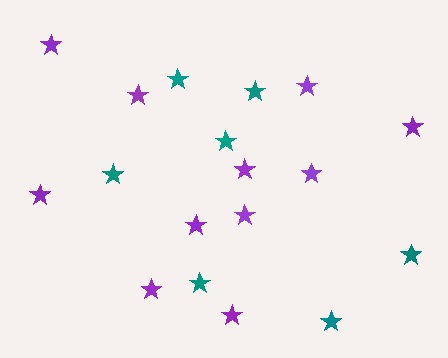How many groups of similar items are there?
There are 2 groups: one group of purple stars (11) and one group of teal stars (7).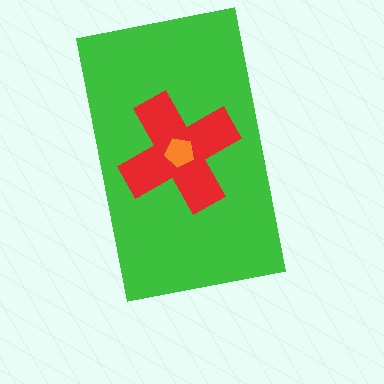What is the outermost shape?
The green rectangle.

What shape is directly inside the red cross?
The orange pentagon.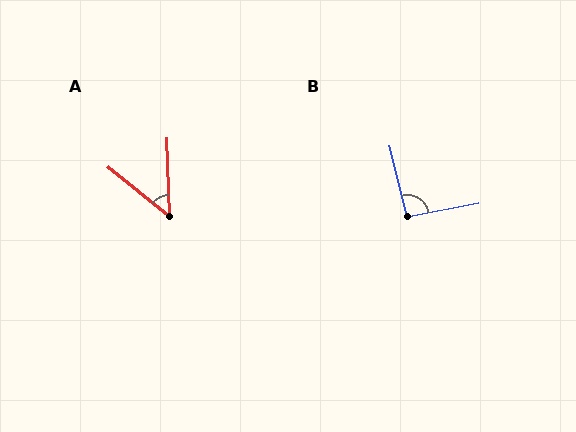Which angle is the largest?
B, at approximately 93 degrees.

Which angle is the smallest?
A, at approximately 49 degrees.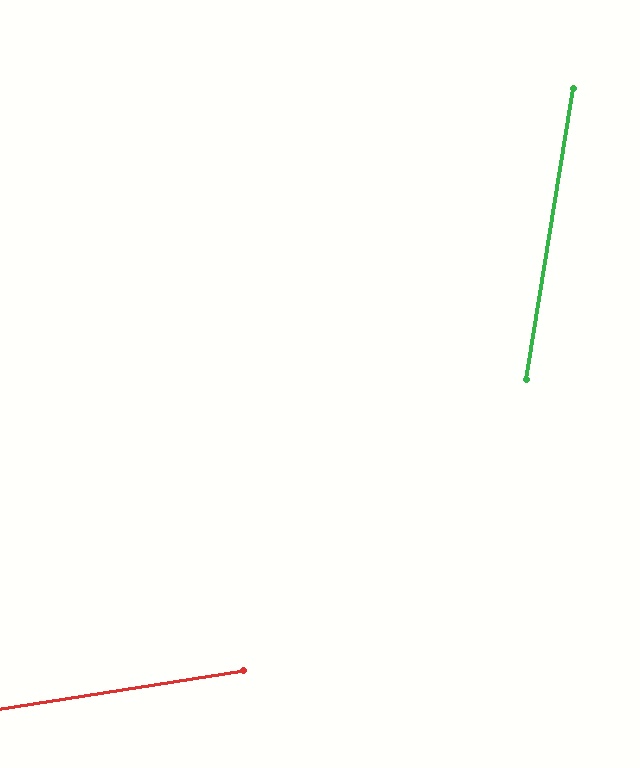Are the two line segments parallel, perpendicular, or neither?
Neither parallel nor perpendicular — they differ by about 72°.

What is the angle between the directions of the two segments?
Approximately 72 degrees.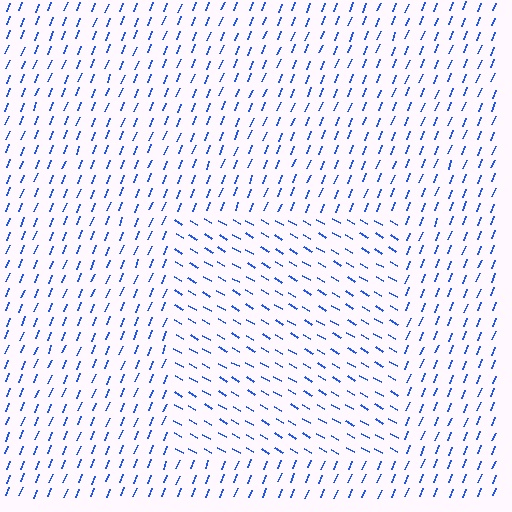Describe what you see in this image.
The image is filled with small blue line segments. A rectangle region in the image has lines oriented differently from the surrounding lines, creating a visible texture boundary.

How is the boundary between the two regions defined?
The boundary is defined purely by a change in line orientation (approximately 82 degrees difference). All lines are the same color and thickness.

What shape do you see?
I see a rectangle.